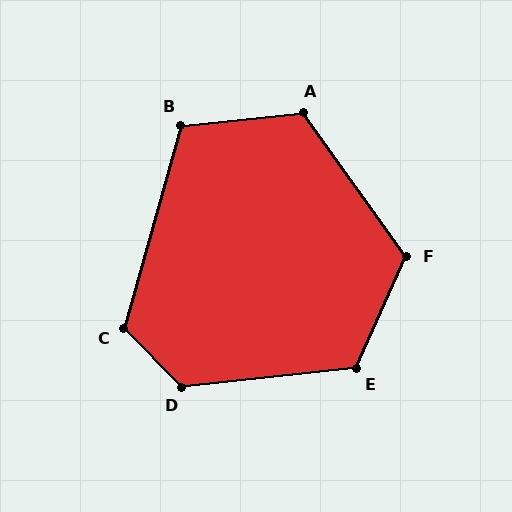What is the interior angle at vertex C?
Approximately 120 degrees (obtuse).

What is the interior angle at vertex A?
Approximately 120 degrees (obtuse).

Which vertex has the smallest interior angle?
B, at approximately 112 degrees.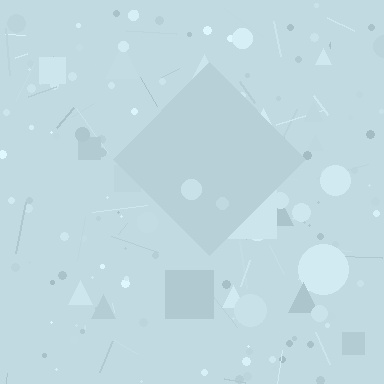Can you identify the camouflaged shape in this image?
The camouflaged shape is a diamond.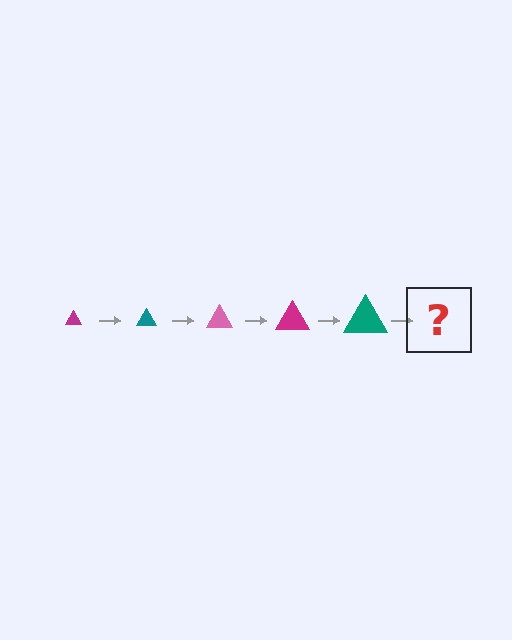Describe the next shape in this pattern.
It should be a pink triangle, larger than the previous one.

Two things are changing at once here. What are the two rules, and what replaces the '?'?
The two rules are that the triangle grows larger each step and the color cycles through magenta, teal, and pink. The '?' should be a pink triangle, larger than the previous one.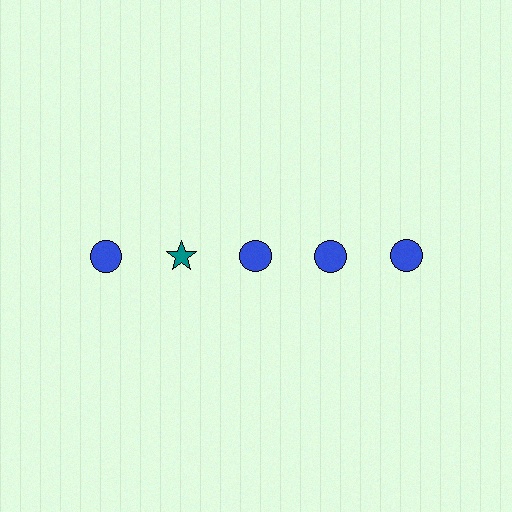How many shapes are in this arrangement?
There are 5 shapes arranged in a grid pattern.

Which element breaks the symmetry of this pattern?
The teal star in the top row, second from left column breaks the symmetry. All other shapes are blue circles.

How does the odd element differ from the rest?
It differs in both color (teal instead of blue) and shape (star instead of circle).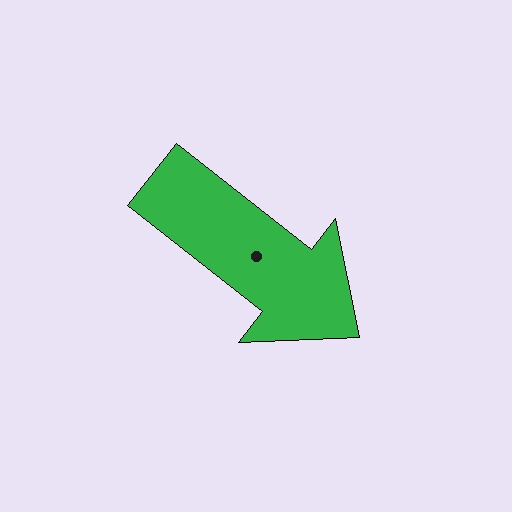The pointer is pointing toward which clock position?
Roughly 4 o'clock.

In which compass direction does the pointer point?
Southeast.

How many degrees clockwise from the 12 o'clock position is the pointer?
Approximately 128 degrees.